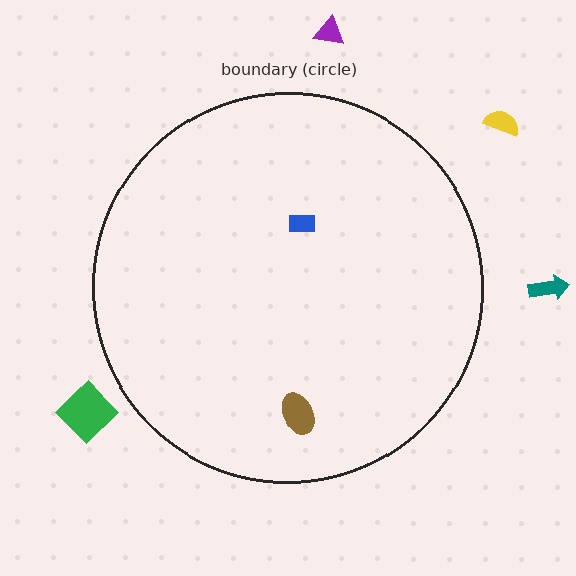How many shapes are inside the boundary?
2 inside, 4 outside.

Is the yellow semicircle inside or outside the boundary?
Outside.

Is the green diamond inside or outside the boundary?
Outside.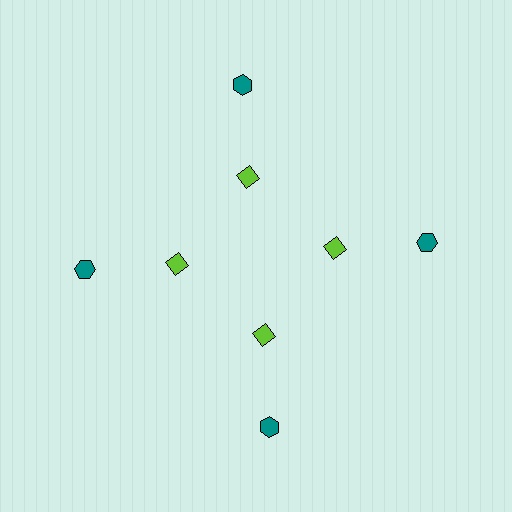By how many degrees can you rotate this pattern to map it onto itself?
The pattern maps onto itself every 90 degrees of rotation.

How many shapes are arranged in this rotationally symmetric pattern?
There are 8 shapes, arranged in 4 groups of 2.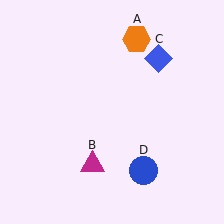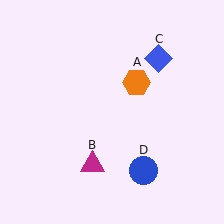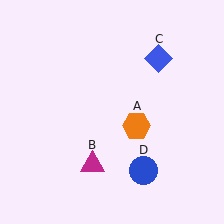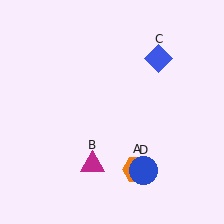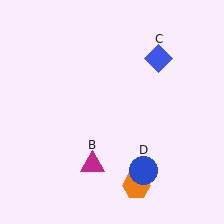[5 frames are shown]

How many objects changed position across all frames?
1 object changed position: orange hexagon (object A).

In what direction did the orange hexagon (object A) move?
The orange hexagon (object A) moved down.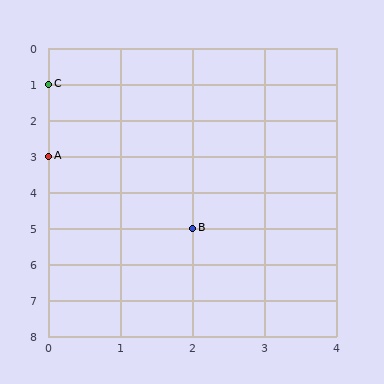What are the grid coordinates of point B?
Point B is at grid coordinates (2, 5).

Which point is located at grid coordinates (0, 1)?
Point C is at (0, 1).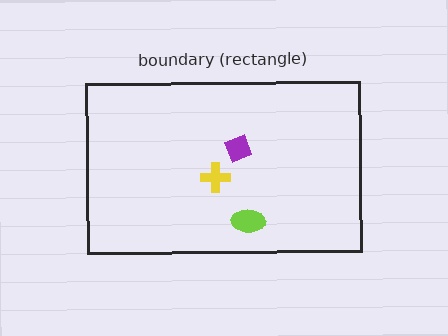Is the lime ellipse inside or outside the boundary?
Inside.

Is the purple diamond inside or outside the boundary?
Inside.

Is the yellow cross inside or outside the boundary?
Inside.